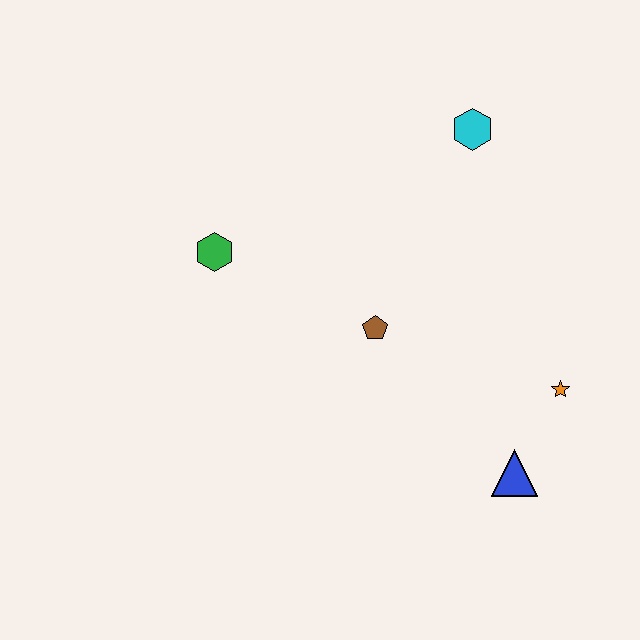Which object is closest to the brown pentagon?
The green hexagon is closest to the brown pentagon.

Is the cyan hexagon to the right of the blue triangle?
No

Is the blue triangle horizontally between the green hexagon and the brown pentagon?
No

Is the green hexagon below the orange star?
No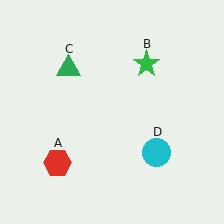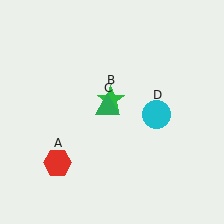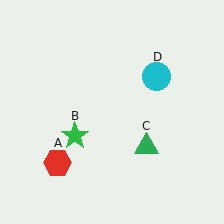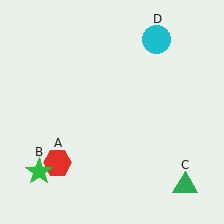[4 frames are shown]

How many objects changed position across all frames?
3 objects changed position: green star (object B), green triangle (object C), cyan circle (object D).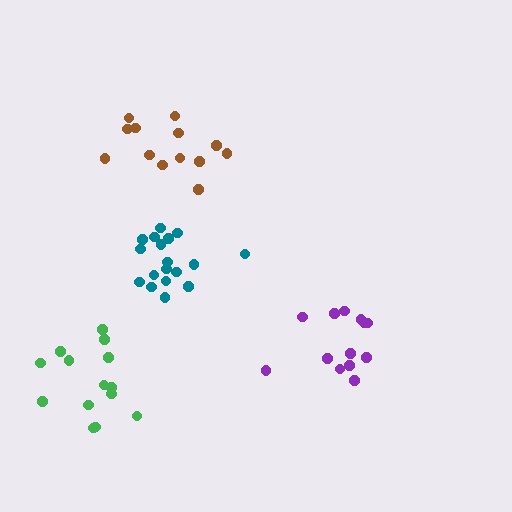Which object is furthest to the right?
The purple cluster is rightmost.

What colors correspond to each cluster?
The clusters are colored: purple, teal, brown, green.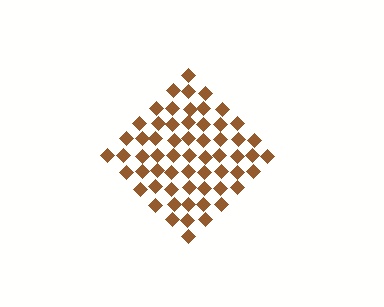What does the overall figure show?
The overall figure shows a diamond.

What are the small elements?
The small elements are diamonds.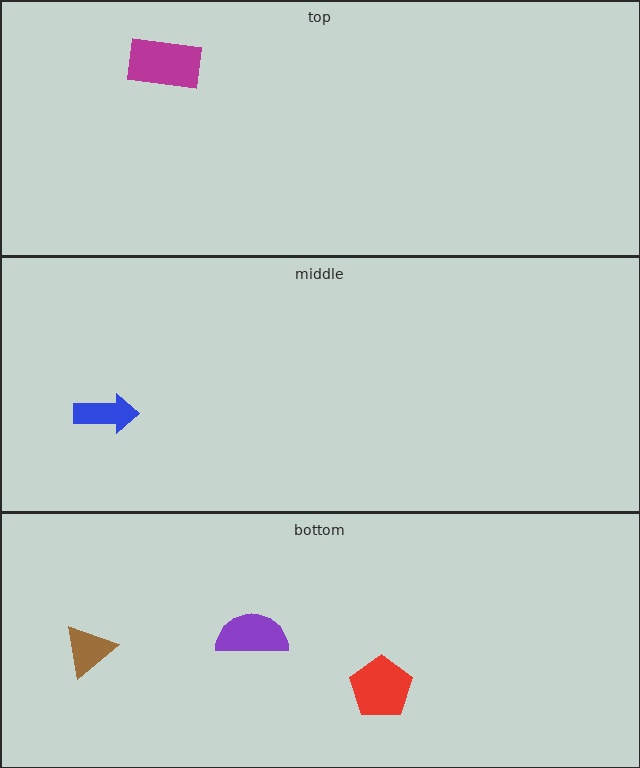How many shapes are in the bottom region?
3.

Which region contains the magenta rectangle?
The top region.